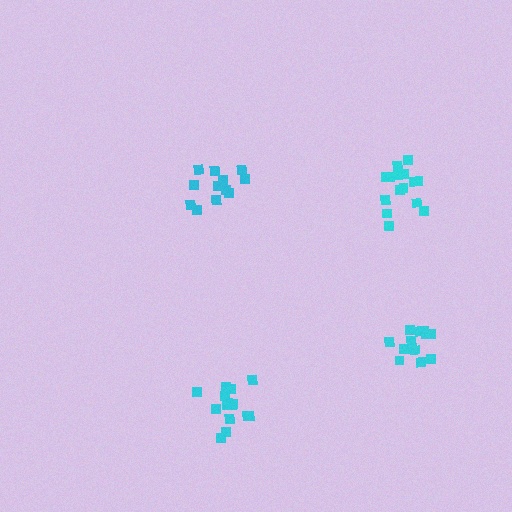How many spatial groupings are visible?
There are 4 spatial groupings.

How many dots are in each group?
Group 1: 15 dots, Group 2: 12 dots, Group 3: 15 dots, Group 4: 13 dots (55 total).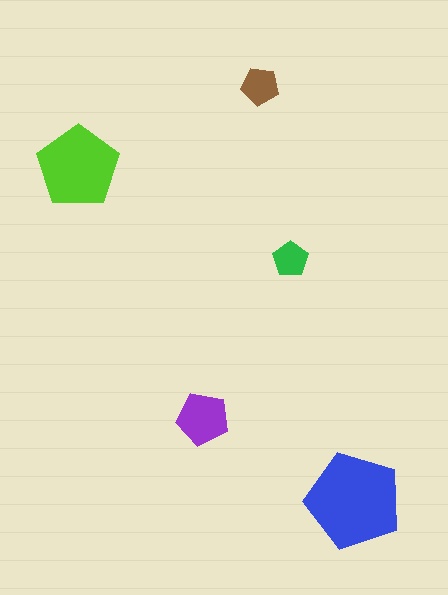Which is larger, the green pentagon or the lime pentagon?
The lime one.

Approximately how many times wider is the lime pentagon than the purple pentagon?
About 1.5 times wider.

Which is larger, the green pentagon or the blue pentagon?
The blue one.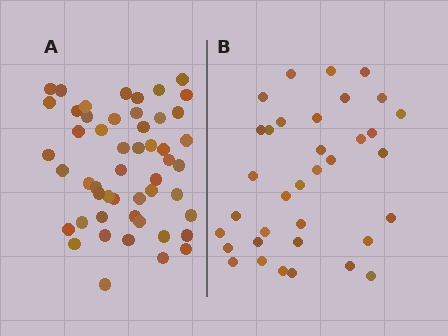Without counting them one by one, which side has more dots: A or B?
Region A (the left region) has more dots.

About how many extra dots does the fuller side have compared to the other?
Region A has approximately 15 more dots than region B.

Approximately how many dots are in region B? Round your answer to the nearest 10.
About 40 dots. (The exact count is 35, which rounds to 40.)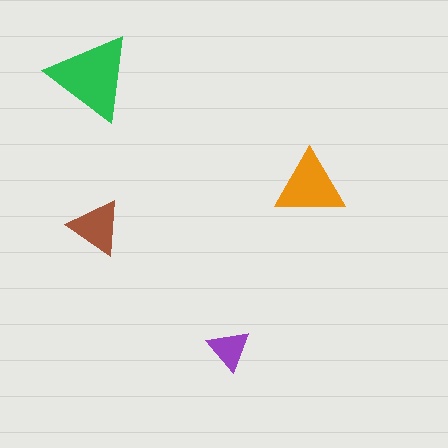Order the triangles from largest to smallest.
the green one, the orange one, the brown one, the purple one.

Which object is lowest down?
The purple triangle is bottommost.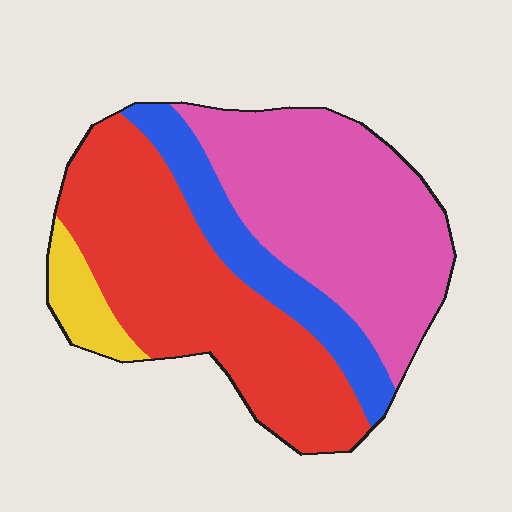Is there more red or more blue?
Red.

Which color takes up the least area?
Yellow, at roughly 5%.